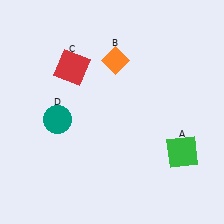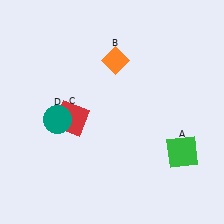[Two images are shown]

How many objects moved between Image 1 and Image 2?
1 object moved between the two images.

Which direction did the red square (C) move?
The red square (C) moved down.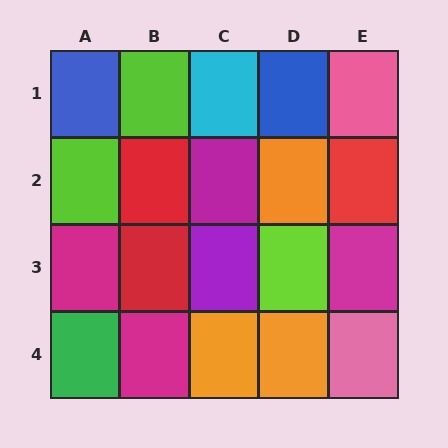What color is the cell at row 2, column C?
Magenta.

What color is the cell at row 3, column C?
Purple.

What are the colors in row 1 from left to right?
Blue, lime, cyan, blue, pink.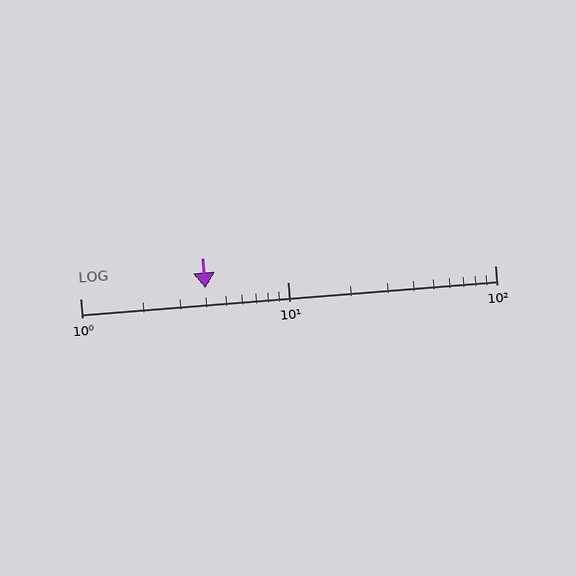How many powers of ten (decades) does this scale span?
The scale spans 2 decades, from 1 to 100.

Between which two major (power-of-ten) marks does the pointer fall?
The pointer is between 1 and 10.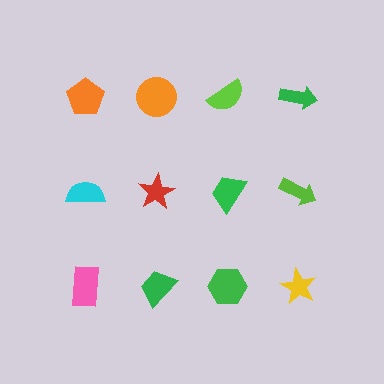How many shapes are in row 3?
4 shapes.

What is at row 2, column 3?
A green trapezoid.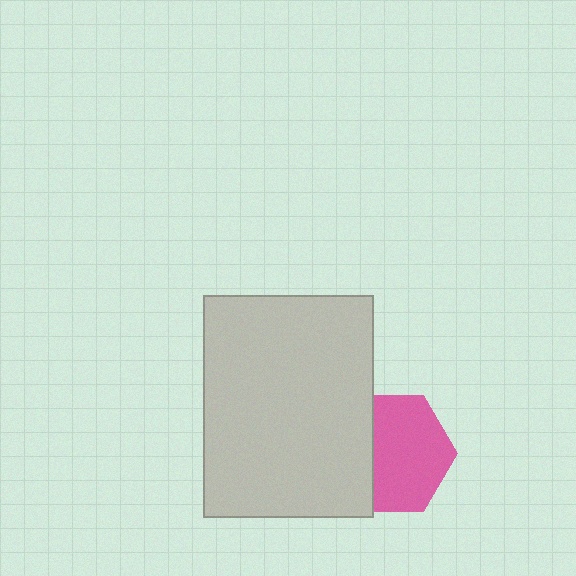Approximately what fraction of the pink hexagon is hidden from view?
Roughly 34% of the pink hexagon is hidden behind the light gray rectangle.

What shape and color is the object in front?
The object in front is a light gray rectangle.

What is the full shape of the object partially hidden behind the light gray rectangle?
The partially hidden object is a pink hexagon.